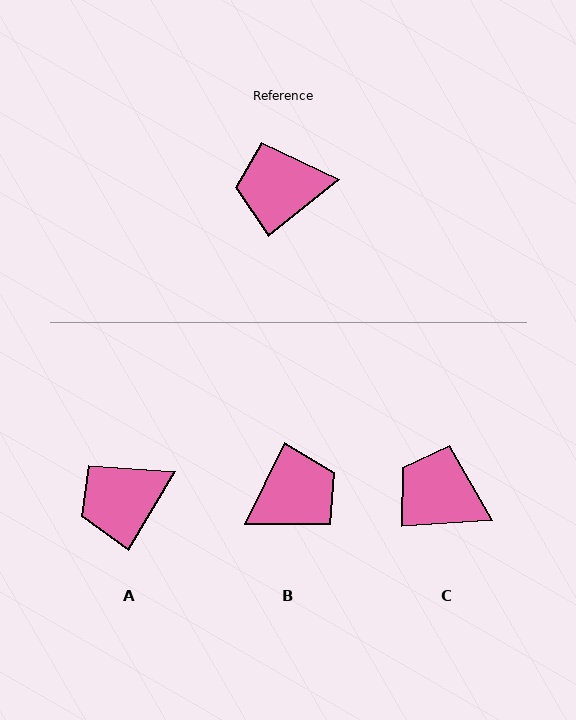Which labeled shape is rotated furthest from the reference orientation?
B, about 154 degrees away.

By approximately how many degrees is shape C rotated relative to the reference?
Approximately 35 degrees clockwise.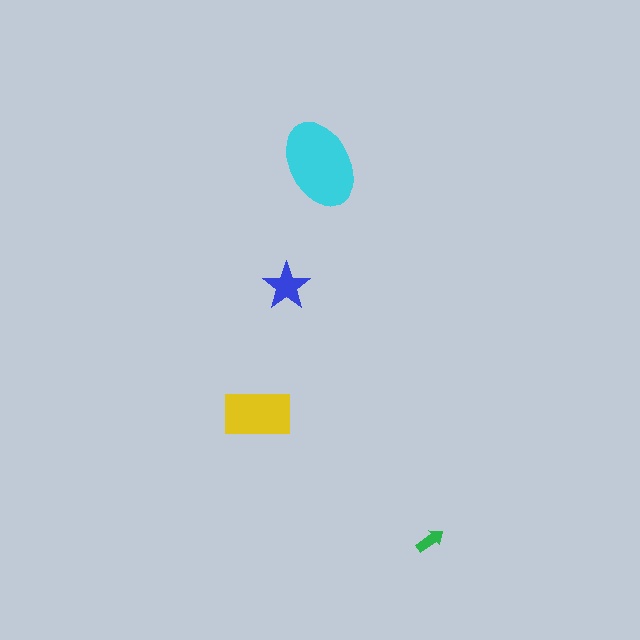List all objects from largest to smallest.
The cyan ellipse, the yellow rectangle, the blue star, the green arrow.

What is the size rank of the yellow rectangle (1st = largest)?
2nd.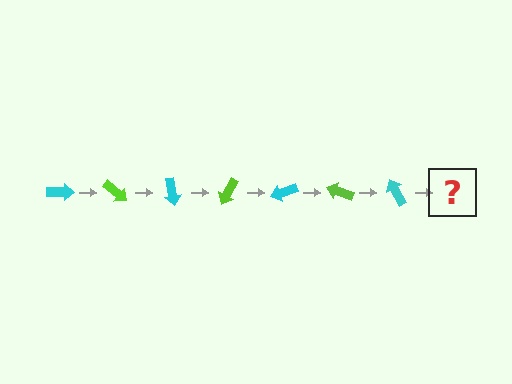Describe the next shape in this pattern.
It should be a lime arrow, rotated 280 degrees from the start.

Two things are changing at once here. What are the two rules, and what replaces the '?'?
The two rules are that it rotates 40 degrees each step and the color cycles through cyan and lime. The '?' should be a lime arrow, rotated 280 degrees from the start.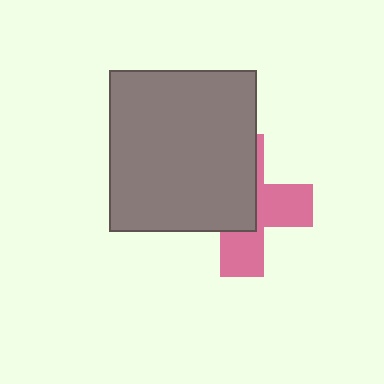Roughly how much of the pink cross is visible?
A small part of it is visible (roughly 45%).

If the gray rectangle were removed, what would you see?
You would see the complete pink cross.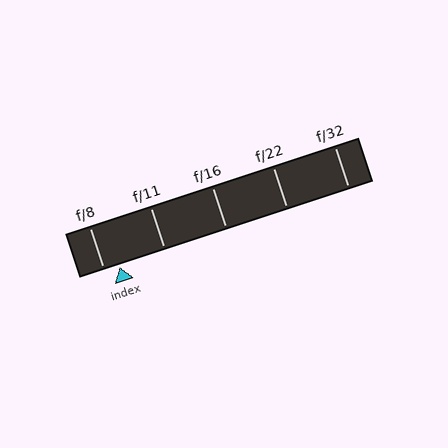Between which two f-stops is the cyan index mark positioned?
The index mark is between f/8 and f/11.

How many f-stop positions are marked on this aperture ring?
There are 5 f-stop positions marked.